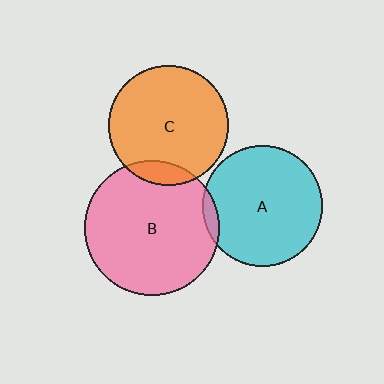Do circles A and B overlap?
Yes.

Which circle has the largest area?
Circle B (pink).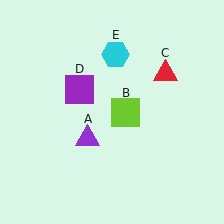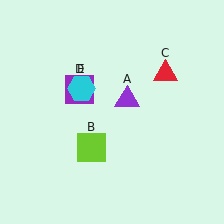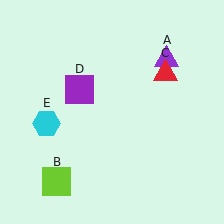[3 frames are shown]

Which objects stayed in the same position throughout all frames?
Red triangle (object C) and purple square (object D) remained stationary.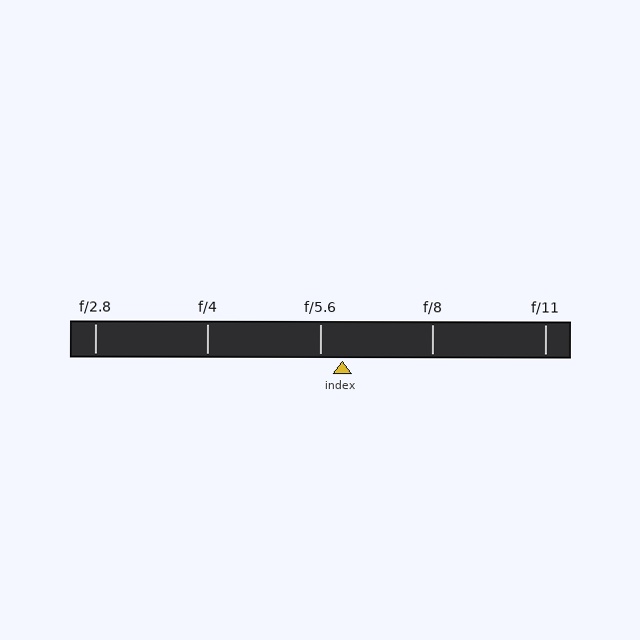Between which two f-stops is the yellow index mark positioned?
The index mark is between f/5.6 and f/8.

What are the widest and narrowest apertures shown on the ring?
The widest aperture shown is f/2.8 and the narrowest is f/11.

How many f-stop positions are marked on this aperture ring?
There are 5 f-stop positions marked.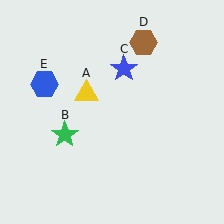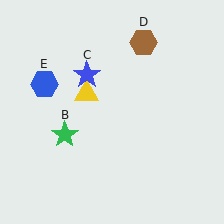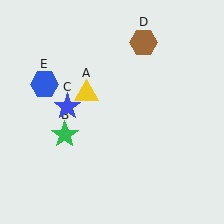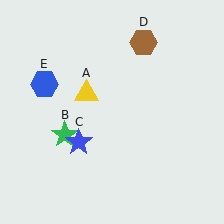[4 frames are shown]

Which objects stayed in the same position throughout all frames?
Yellow triangle (object A) and green star (object B) and brown hexagon (object D) and blue hexagon (object E) remained stationary.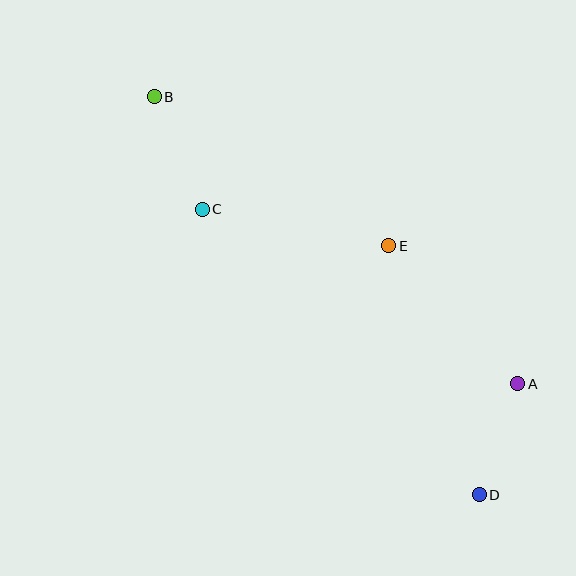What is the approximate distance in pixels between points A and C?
The distance between A and C is approximately 361 pixels.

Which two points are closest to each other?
Points A and D are closest to each other.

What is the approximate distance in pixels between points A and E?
The distance between A and E is approximately 189 pixels.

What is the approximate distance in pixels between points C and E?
The distance between C and E is approximately 190 pixels.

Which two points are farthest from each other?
Points B and D are farthest from each other.